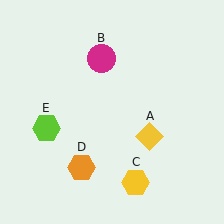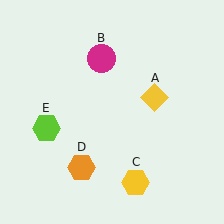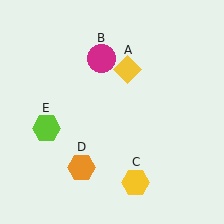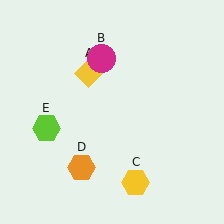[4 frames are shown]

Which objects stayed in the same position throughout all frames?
Magenta circle (object B) and yellow hexagon (object C) and orange hexagon (object D) and lime hexagon (object E) remained stationary.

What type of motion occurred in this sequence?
The yellow diamond (object A) rotated counterclockwise around the center of the scene.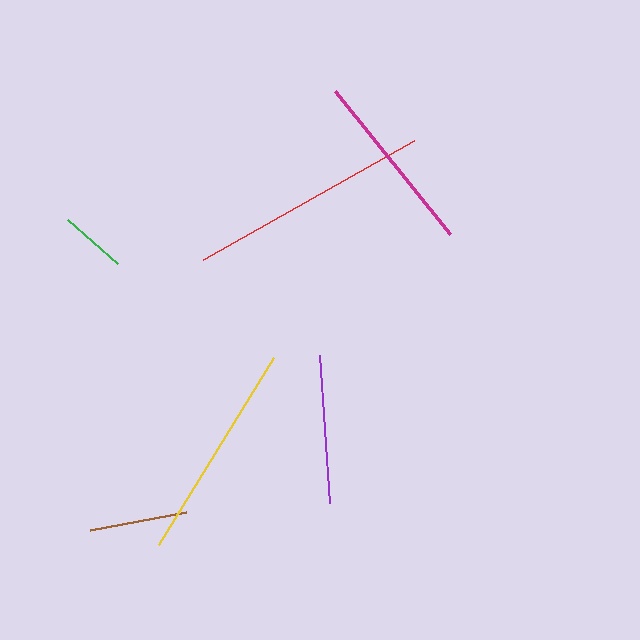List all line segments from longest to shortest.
From longest to shortest: red, yellow, magenta, purple, brown, green.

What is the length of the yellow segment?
The yellow segment is approximately 219 pixels long.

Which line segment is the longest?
The red line is the longest at approximately 243 pixels.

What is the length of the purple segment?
The purple segment is approximately 149 pixels long.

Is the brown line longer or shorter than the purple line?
The purple line is longer than the brown line.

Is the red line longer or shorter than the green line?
The red line is longer than the green line.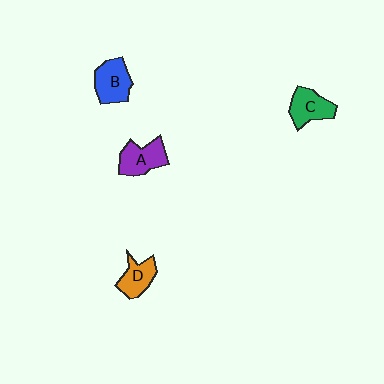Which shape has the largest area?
Shape B (blue).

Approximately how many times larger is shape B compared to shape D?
Approximately 1.2 times.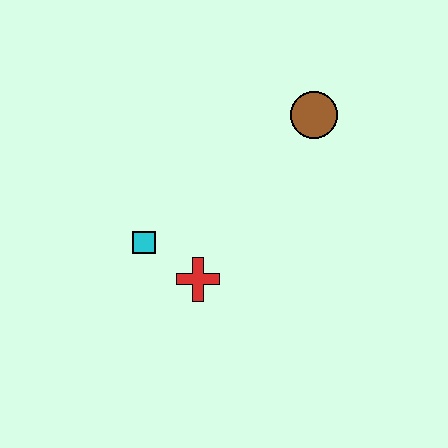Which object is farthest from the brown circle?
The cyan square is farthest from the brown circle.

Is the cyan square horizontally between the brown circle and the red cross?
No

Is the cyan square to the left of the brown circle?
Yes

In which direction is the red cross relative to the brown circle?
The red cross is below the brown circle.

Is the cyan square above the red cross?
Yes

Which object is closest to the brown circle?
The red cross is closest to the brown circle.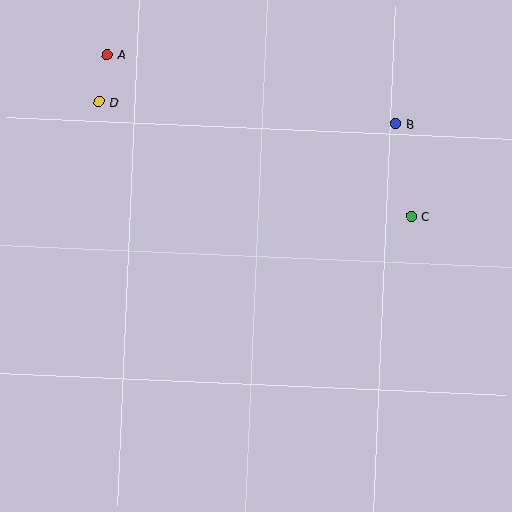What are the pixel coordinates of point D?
Point D is at (99, 102).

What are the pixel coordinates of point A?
Point A is at (107, 55).